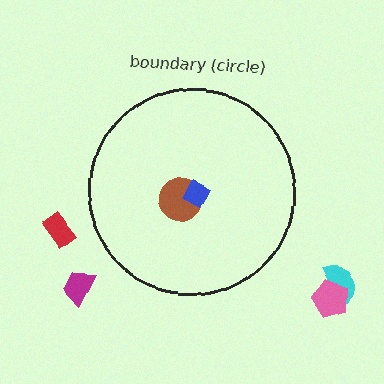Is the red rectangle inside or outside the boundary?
Outside.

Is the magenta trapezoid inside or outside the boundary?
Outside.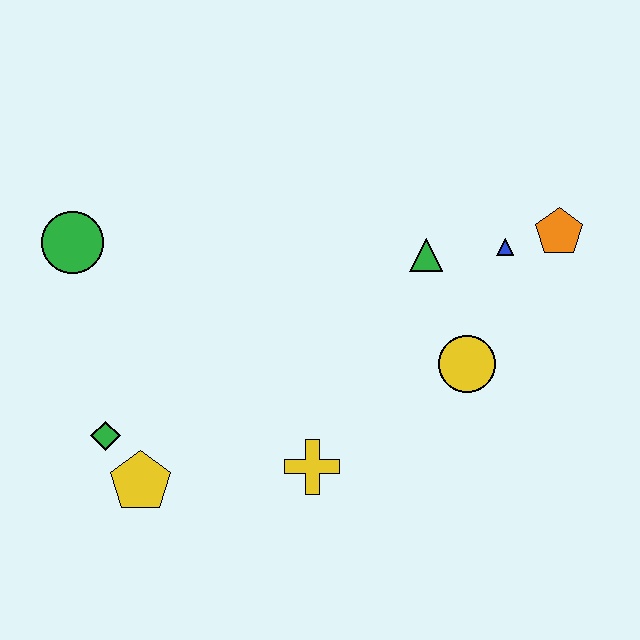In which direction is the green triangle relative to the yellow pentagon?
The green triangle is to the right of the yellow pentagon.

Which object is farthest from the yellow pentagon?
The orange pentagon is farthest from the yellow pentagon.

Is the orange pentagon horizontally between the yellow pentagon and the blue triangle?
No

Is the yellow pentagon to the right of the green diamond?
Yes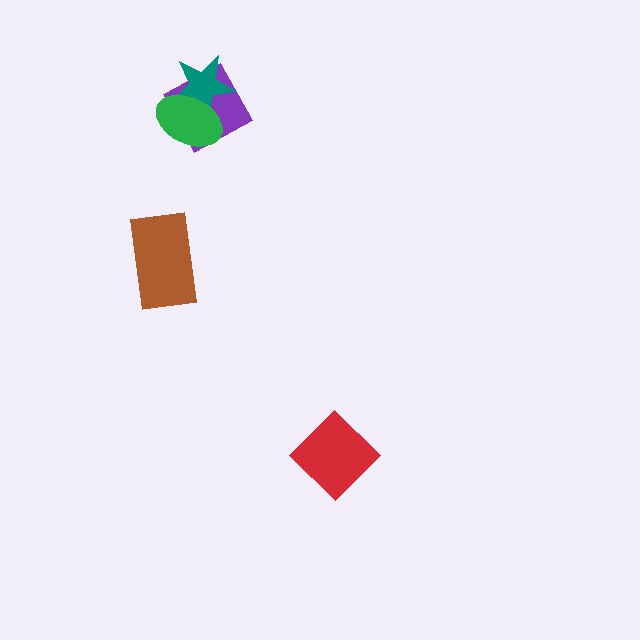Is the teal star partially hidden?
Yes, it is partially covered by another shape.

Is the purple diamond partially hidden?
Yes, it is partially covered by another shape.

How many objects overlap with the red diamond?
0 objects overlap with the red diamond.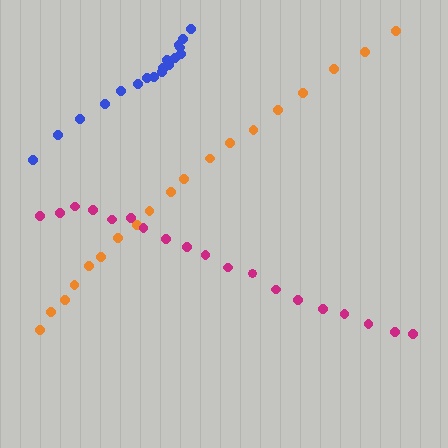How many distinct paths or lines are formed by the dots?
There are 3 distinct paths.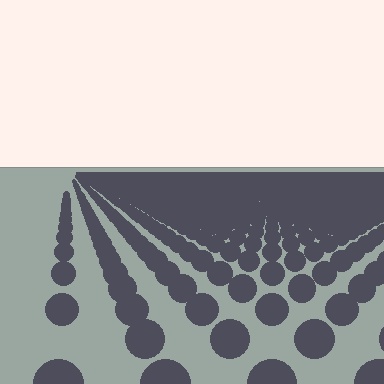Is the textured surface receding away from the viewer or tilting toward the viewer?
The surface is receding away from the viewer. Texture elements get smaller and denser toward the top.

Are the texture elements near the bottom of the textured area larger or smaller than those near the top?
Larger. Near the bottom, elements are closer to the viewer and appear at a bigger on-screen size.